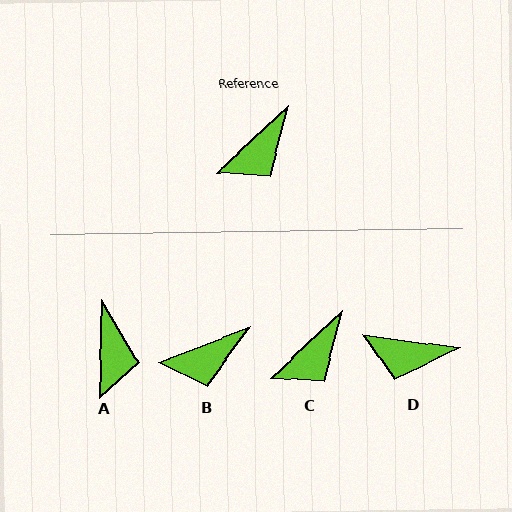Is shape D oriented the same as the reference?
No, it is off by about 51 degrees.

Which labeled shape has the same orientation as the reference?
C.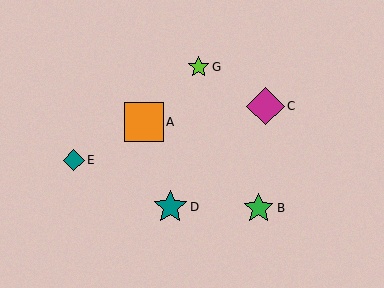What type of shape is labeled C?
Shape C is a magenta diamond.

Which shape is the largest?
The orange square (labeled A) is the largest.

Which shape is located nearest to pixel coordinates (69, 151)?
The teal diamond (labeled E) at (74, 160) is nearest to that location.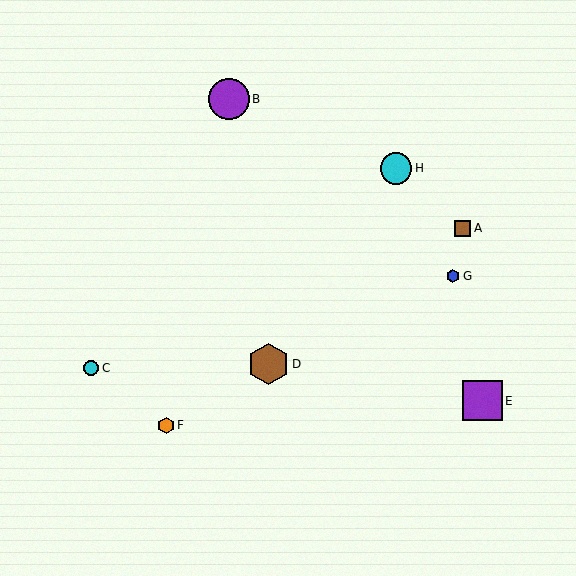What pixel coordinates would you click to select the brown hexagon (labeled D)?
Click at (269, 364) to select the brown hexagon D.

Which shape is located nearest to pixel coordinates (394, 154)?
The cyan circle (labeled H) at (396, 168) is nearest to that location.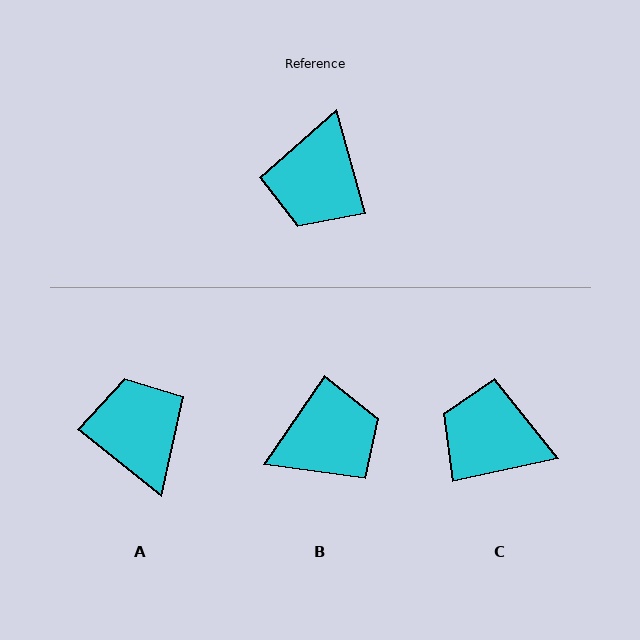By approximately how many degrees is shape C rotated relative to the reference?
Approximately 93 degrees clockwise.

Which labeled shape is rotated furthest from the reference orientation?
A, about 144 degrees away.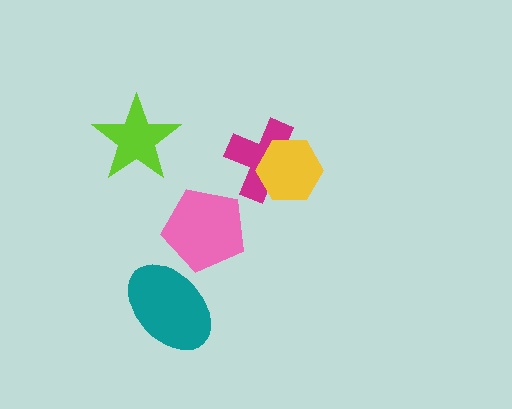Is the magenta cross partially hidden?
Yes, it is partially covered by another shape.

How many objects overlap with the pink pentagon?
0 objects overlap with the pink pentagon.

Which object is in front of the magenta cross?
The yellow hexagon is in front of the magenta cross.